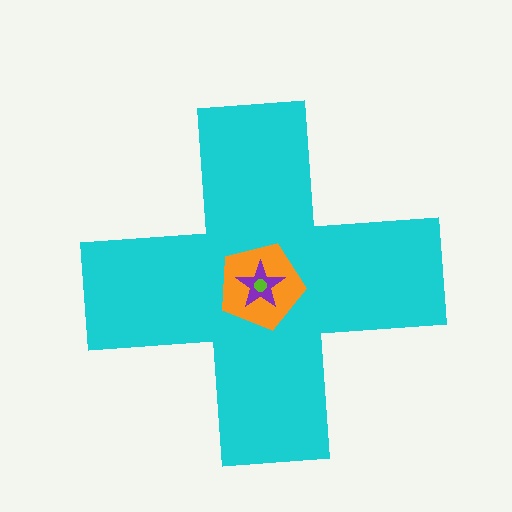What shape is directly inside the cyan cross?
The orange pentagon.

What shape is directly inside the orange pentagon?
The purple star.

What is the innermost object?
The lime circle.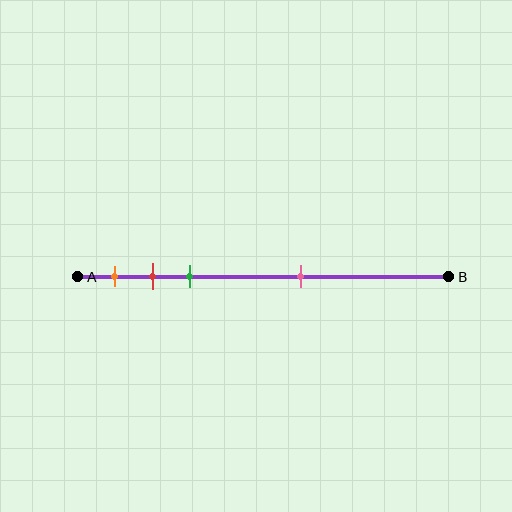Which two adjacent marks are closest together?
The red and green marks are the closest adjacent pair.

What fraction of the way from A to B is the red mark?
The red mark is approximately 20% (0.2) of the way from A to B.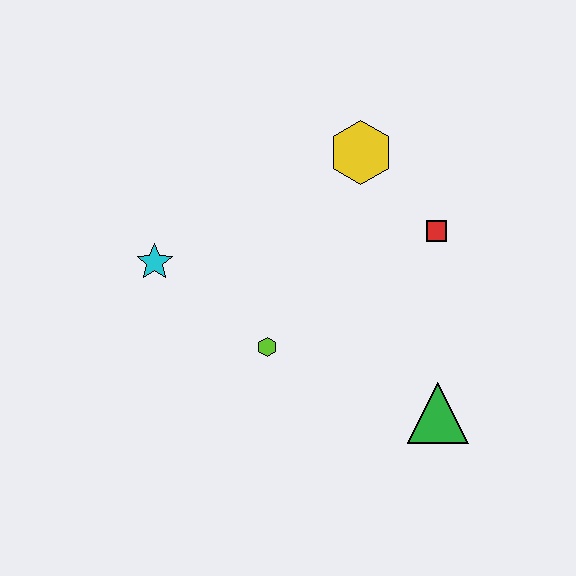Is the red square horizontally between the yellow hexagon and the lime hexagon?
No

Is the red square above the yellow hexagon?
No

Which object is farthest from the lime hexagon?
The yellow hexagon is farthest from the lime hexagon.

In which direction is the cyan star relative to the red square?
The cyan star is to the left of the red square.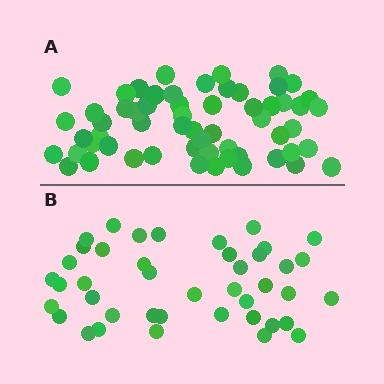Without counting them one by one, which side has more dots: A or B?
Region A (the top region) has more dots.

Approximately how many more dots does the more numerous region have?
Region A has approximately 15 more dots than region B.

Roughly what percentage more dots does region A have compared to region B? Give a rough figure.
About 40% more.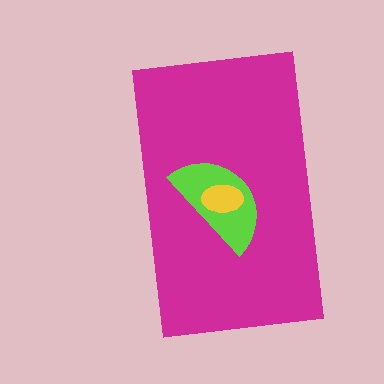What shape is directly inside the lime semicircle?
The yellow ellipse.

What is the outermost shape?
The magenta rectangle.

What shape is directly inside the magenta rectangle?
The lime semicircle.